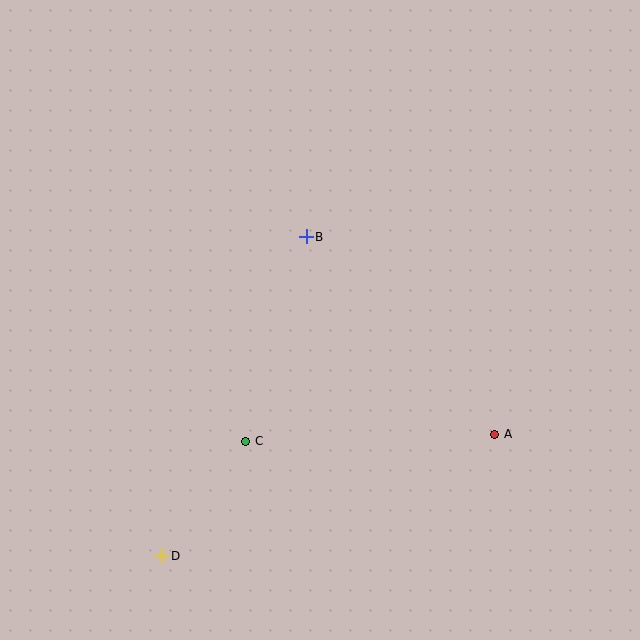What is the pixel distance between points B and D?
The distance between B and D is 350 pixels.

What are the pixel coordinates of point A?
Point A is at (495, 434).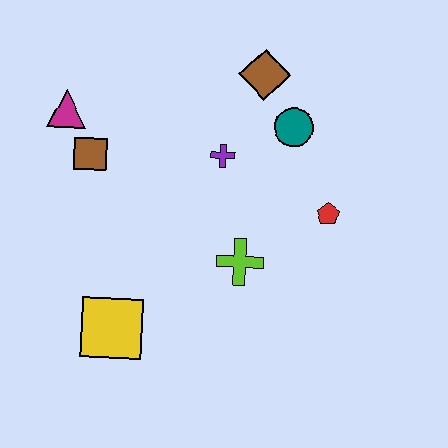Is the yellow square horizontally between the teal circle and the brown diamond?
No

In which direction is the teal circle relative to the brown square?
The teal circle is to the right of the brown square.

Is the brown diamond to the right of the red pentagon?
No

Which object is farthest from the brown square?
The red pentagon is farthest from the brown square.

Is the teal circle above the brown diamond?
No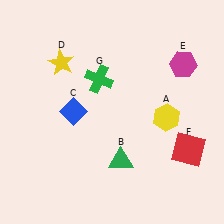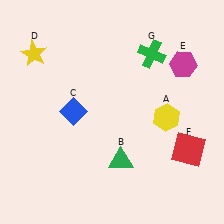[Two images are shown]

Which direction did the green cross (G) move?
The green cross (G) moved right.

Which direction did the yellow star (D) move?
The yellow star (D) moved left.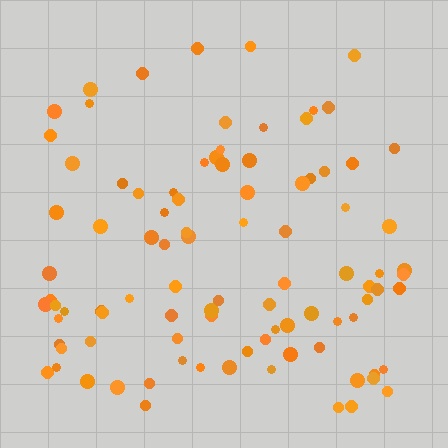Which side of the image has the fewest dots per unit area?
The top.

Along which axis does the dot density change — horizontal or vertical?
Vertical.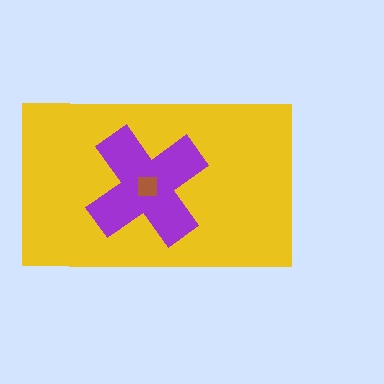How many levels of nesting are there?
3.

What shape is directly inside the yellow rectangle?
The purple cross.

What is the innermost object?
The brown square.